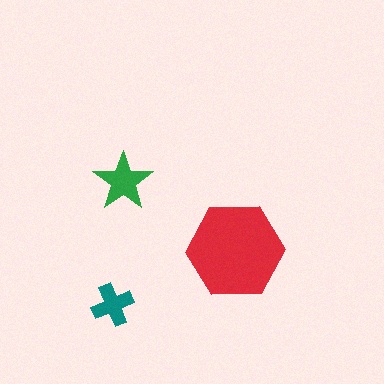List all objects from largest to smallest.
The red hexagon, the green star, the teal cross.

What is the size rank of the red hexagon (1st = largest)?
1st.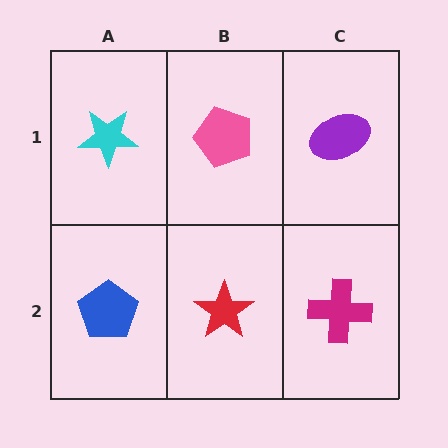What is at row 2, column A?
A blue pentagon.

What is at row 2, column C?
A magenta cross.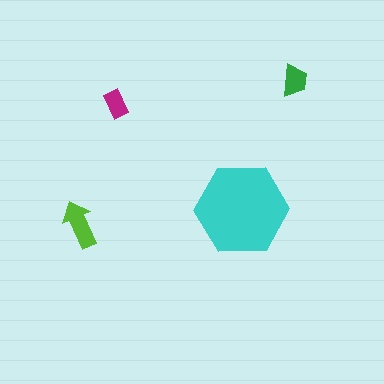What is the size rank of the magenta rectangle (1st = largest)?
4th.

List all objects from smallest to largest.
The magenta rectangle, the green trapezoid, the lime arrow, the cyan hexagon.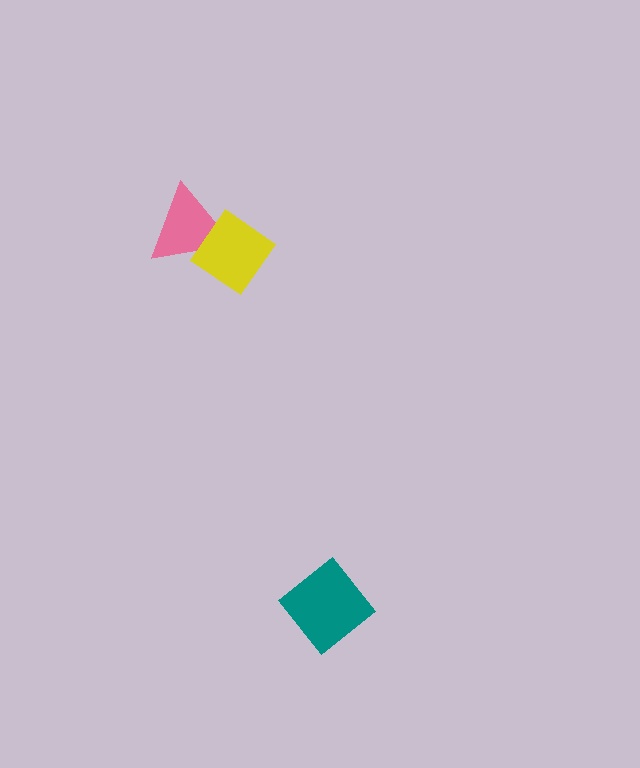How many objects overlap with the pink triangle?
1 object overlaps with the pink triangle.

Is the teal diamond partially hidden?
No, no other shape covers it.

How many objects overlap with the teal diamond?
0 objects overlap with the teal diamond.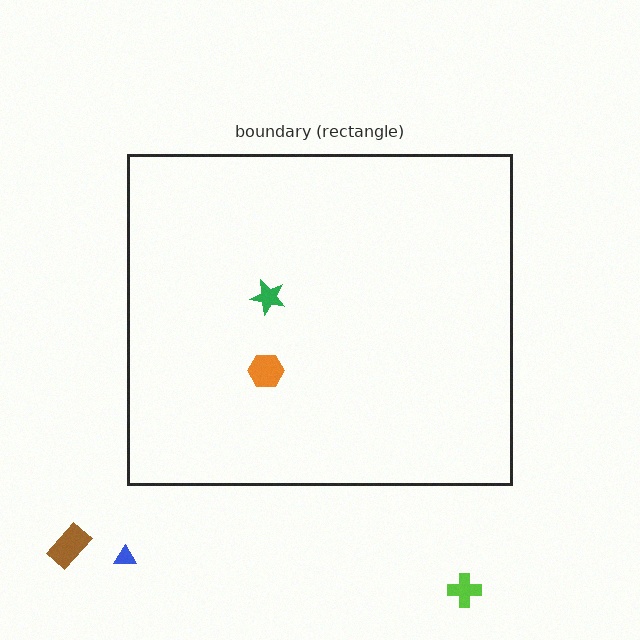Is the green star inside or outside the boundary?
Inside.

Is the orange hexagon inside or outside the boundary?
Inside.